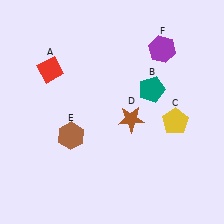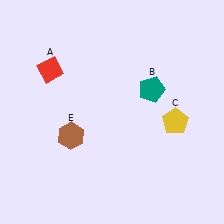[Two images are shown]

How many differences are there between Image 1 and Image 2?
There are 2 differences between the two images.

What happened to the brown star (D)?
The brown star (D) was removed in Image 2. It was in the bottom-right area of Image 1.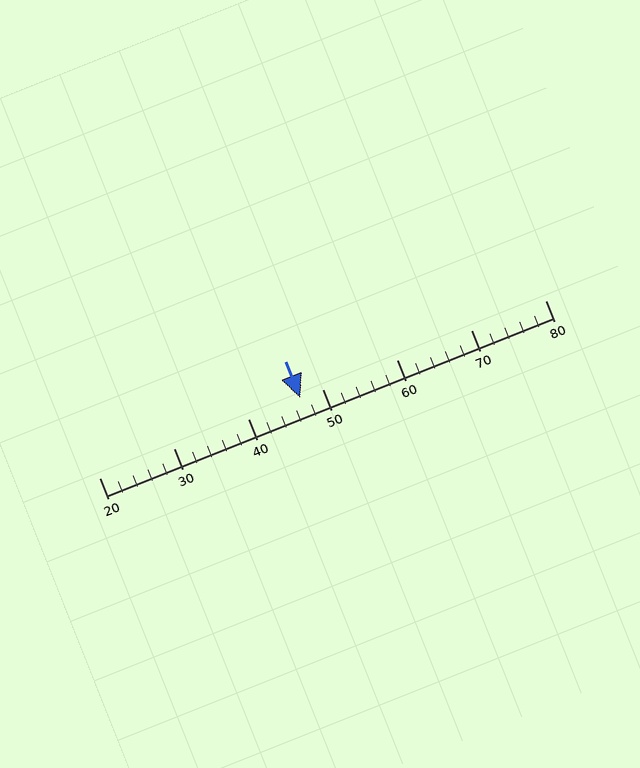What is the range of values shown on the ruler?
The ruler shows values from 20 to 80.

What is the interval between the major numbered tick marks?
The major tick marks are spaced 10 units apart.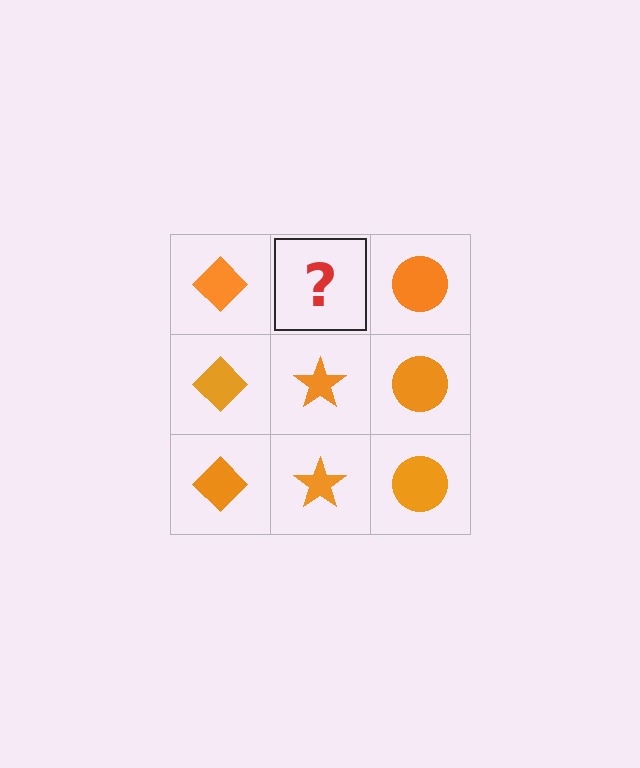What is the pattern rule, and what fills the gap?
The rule is that each column has a consistent shape. The gap should be filled with an orange star.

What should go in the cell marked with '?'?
The missing cell should contain an orange star.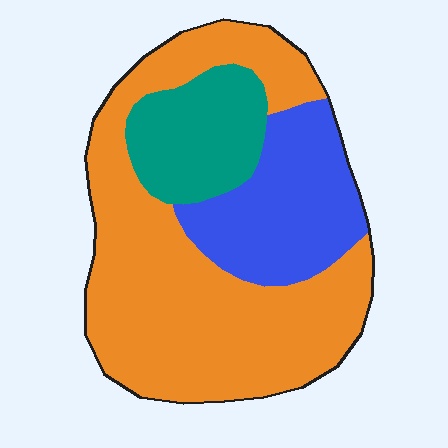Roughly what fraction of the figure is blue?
Blue covers 24% of the figure.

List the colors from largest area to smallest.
From largest to smallest: orange, blue, teal.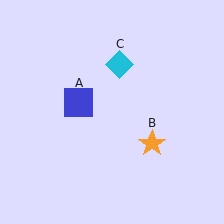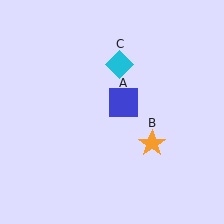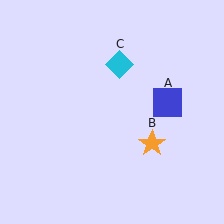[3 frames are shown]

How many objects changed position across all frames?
1 object changed position: blue square (object A).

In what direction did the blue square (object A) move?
The blue square (object A) moved right.